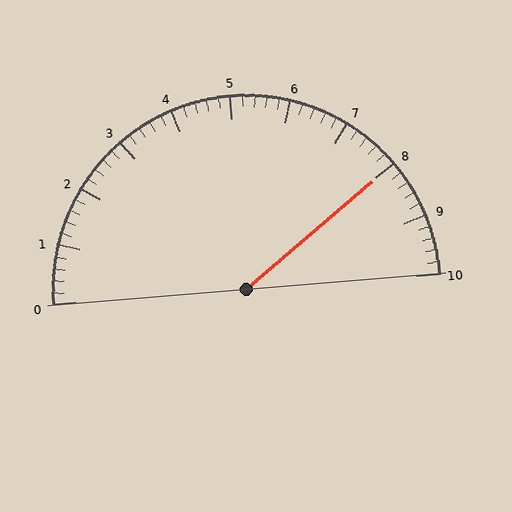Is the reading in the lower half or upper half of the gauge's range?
The reading is in the upper half of the range (0 to 10).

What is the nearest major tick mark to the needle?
The nearest major tick mark is 8.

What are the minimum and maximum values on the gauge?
The gauge ranges from 0 to 10.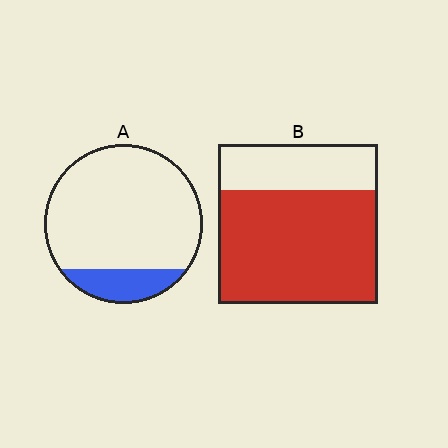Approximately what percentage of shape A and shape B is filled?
A is approximately 15% and B is approximately 70%.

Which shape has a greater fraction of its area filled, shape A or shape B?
Shape B.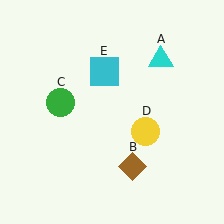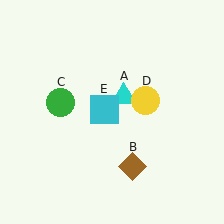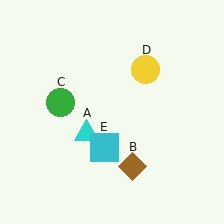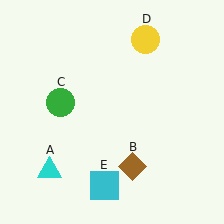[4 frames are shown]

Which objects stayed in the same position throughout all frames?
Brown diamond (object B) and green circle (object C) remained stationary.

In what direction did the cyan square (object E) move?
The cyan square (object E) moved down.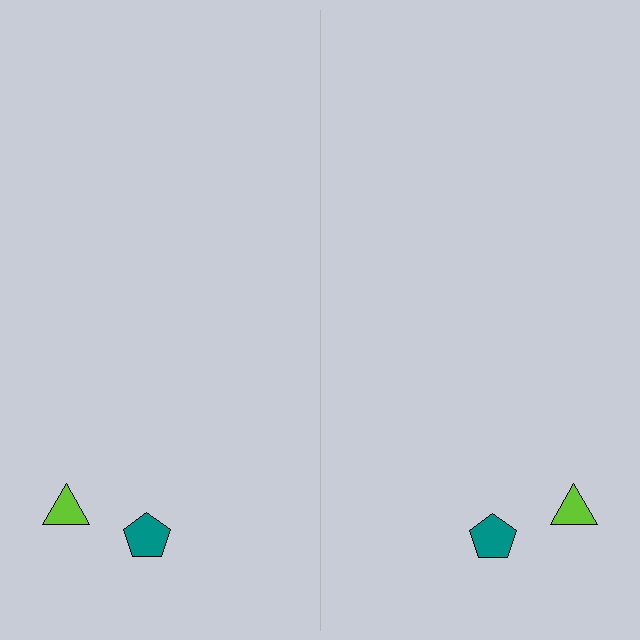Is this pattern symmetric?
Yes, this pattern has bilateral (reflection) symmetry.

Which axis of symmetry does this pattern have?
The pattern has a vertical axis of symmetry running through the center of the image.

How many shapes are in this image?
There are 4 shapes in this image.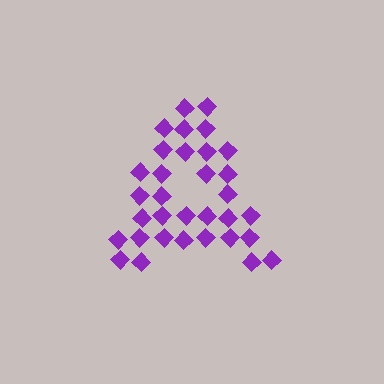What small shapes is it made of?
It is made of small diamonds.